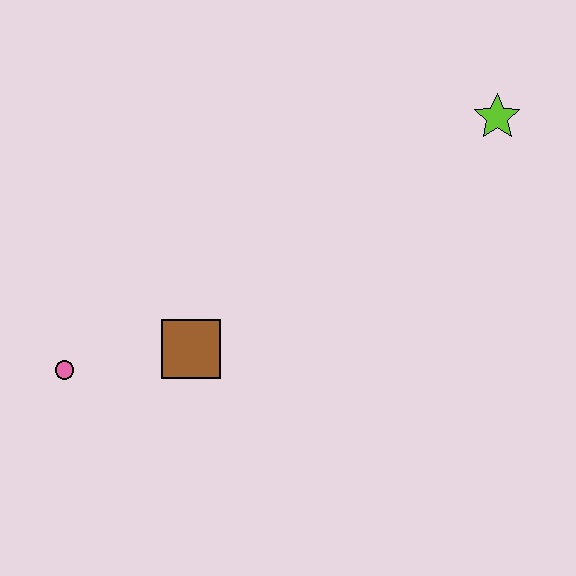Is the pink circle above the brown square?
No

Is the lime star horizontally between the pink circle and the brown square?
No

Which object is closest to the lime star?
The brown square is closest to the lime star.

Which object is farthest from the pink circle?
The lime star is farthest from the pink circle.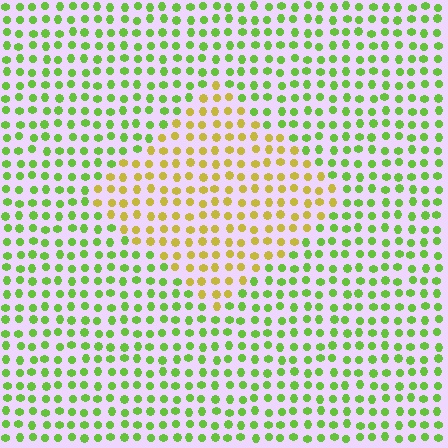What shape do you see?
I see a diamond.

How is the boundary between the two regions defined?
The boundary is defined purely by a slight shift in hue (about 46 degrees). Spacing, size, and orientation are identical on both sides.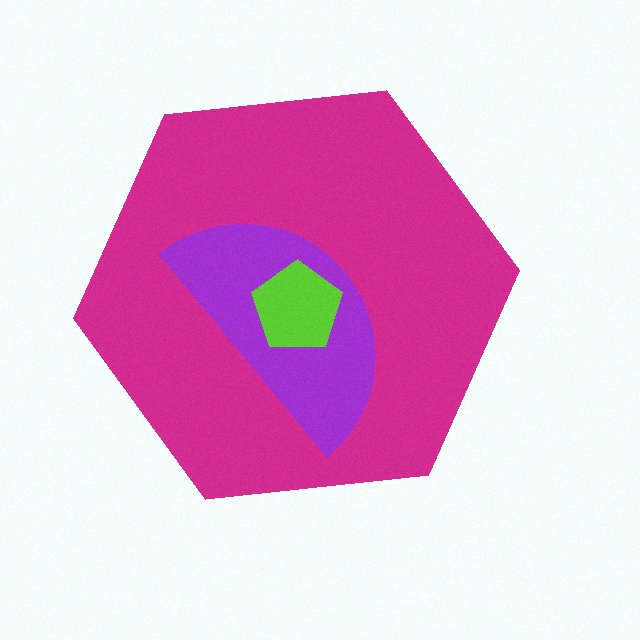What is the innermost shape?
The lime pentagon.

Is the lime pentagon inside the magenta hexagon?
Yes.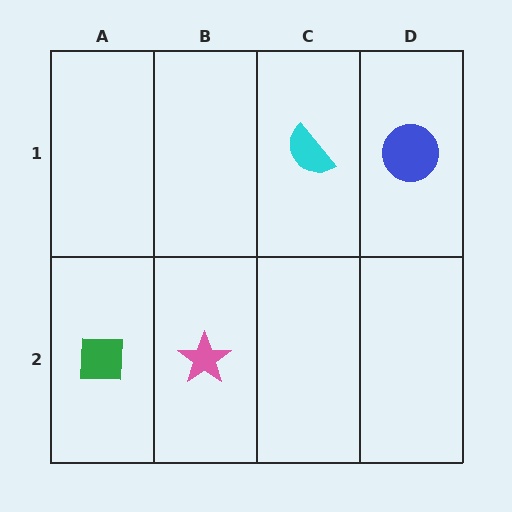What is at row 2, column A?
A green square.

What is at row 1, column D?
A blue circle.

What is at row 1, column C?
A cyan semicircle.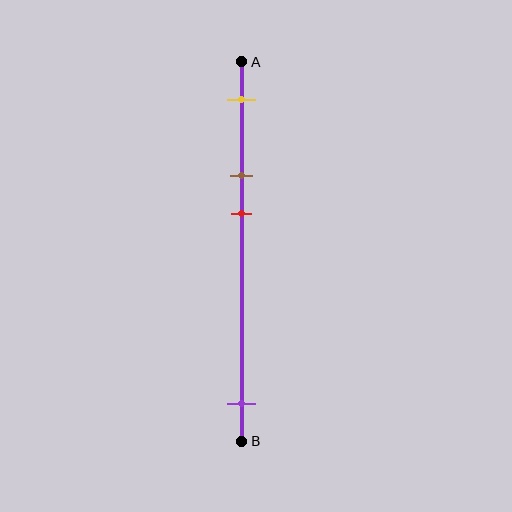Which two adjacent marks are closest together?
The brown and red marks are the closest adjacent pair.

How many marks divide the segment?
There are 4 marks dividing the segment.